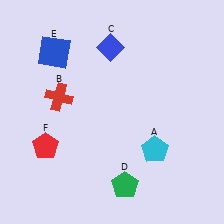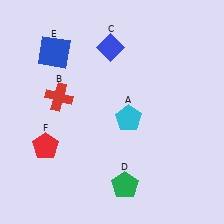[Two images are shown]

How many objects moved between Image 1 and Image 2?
1 object moved between the two images.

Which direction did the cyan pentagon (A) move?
The cyan pentagon (A) moved up.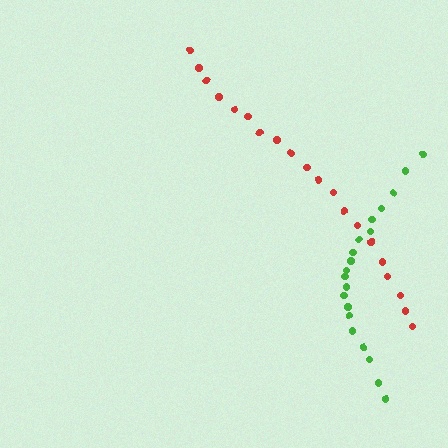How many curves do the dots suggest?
There are 2 distinct paths.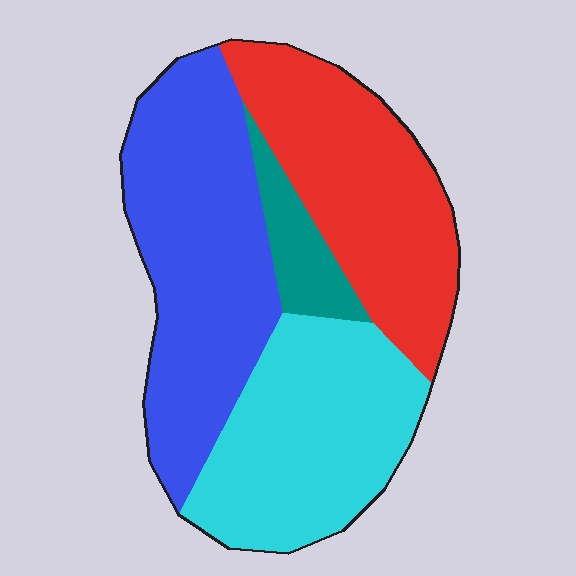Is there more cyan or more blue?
Blue.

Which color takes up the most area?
Blue, at roughly 35%.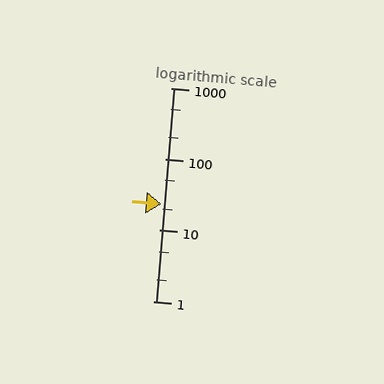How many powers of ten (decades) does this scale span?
The scale spans 3 decades, from 1 to 1000.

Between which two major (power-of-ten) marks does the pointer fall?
The pointer is between 10 and 100.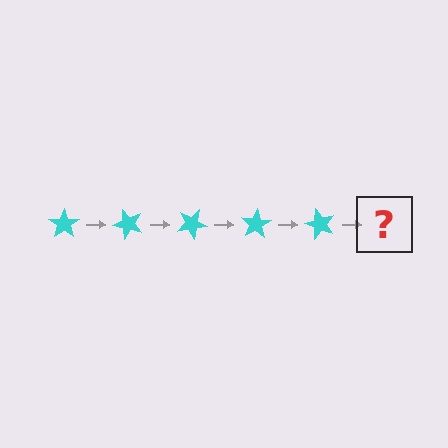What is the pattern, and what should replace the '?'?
The pattern is that the star rotates 50 degrees each step. The '?' should be a cyan star rotated 250 degrees.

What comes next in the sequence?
The next element should be a cyan star rotated 250 degrees.